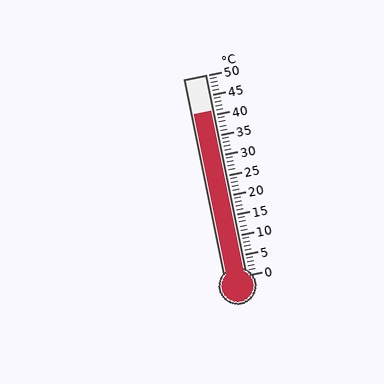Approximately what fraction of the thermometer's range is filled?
The thermometer is filled to approximately 80% of its range.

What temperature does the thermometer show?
The thermometer shows approximately 41°C.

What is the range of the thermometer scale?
The thermometer scale ranges from 0°C to 50°C.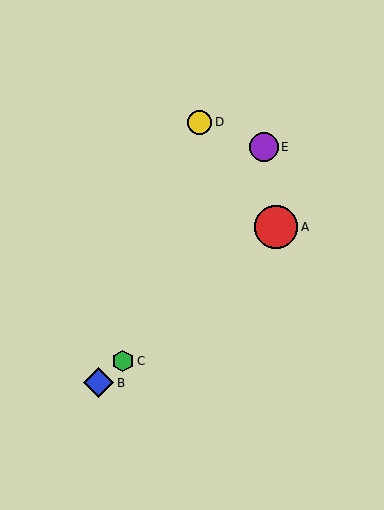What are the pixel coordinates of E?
Object E is at (264, 147).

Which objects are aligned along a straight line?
Objects A, B, C are aligned along a straight line.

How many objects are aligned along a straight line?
3 objects (A, B, C) are aligned along a straight line.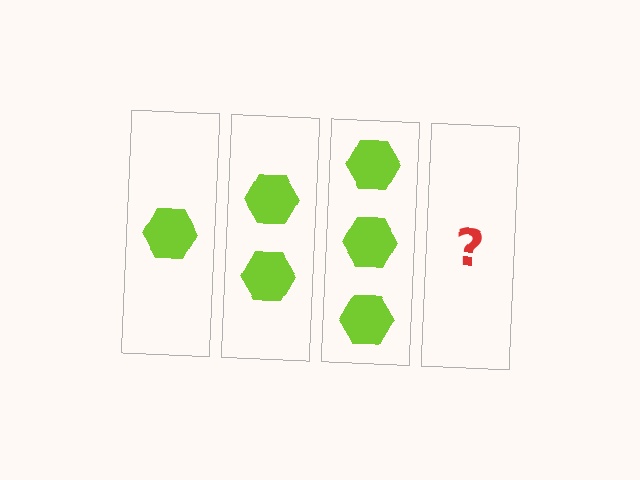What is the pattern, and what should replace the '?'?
The pattern is that each step adds one more hexagon. The '?' should be 4 hexagons.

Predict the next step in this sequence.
The next step is 4 hexagons.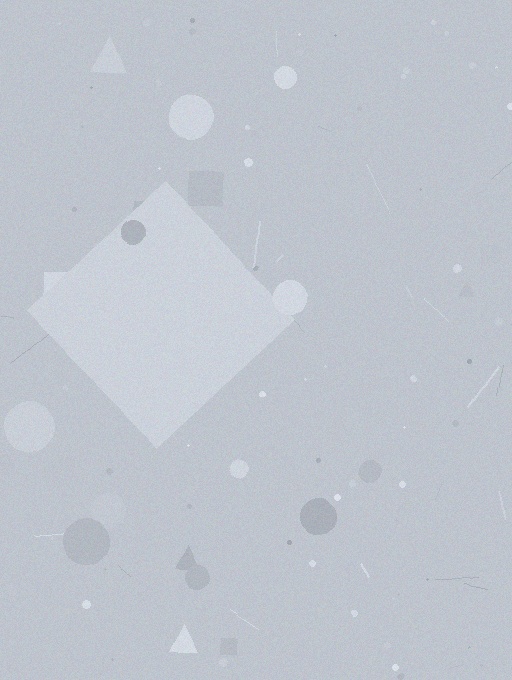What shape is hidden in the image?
A diamond is hidden in the image.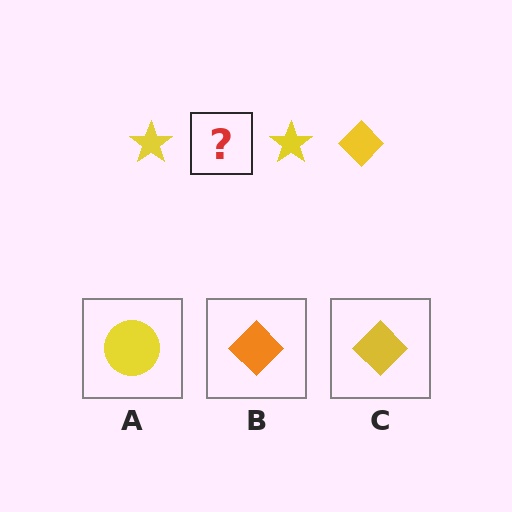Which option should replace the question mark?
Option C.